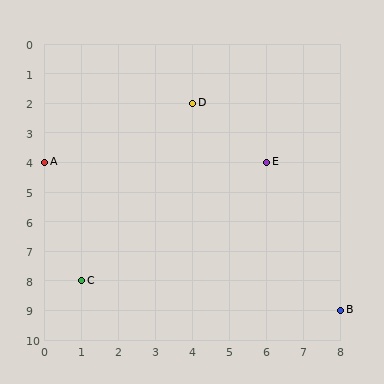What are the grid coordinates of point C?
Point C is at grid coordinates (1, 8).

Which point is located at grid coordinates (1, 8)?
Point C is at (1, 8).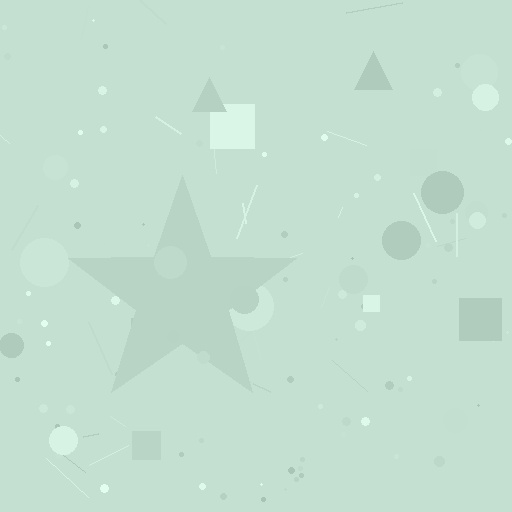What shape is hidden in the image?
A star is hidden in the image.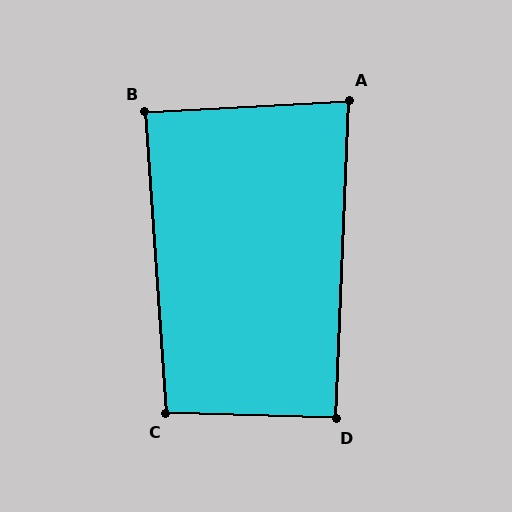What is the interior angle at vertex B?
Approximately 89 degrees (approximately right).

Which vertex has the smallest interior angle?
A, at approximately 84 degrees.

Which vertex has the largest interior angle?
C, at approximately 96 degrees.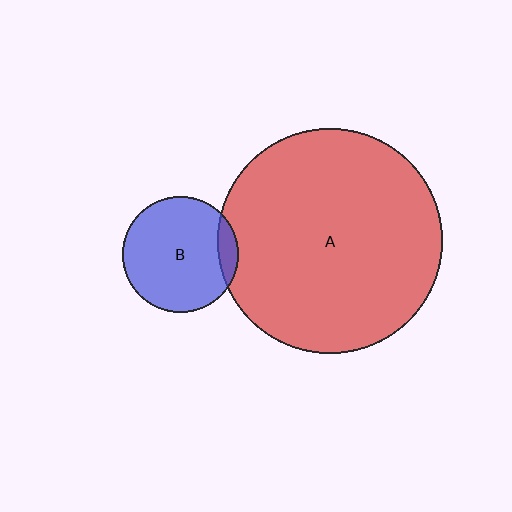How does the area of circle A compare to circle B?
Approximately 3.7 times.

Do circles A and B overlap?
Yes.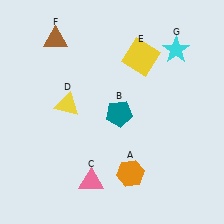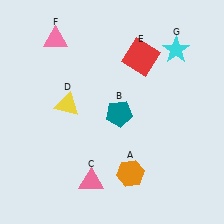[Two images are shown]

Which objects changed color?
E changed from yellow to red. F changed from brown to pink.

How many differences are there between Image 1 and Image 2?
There are 2 differences between the two images.